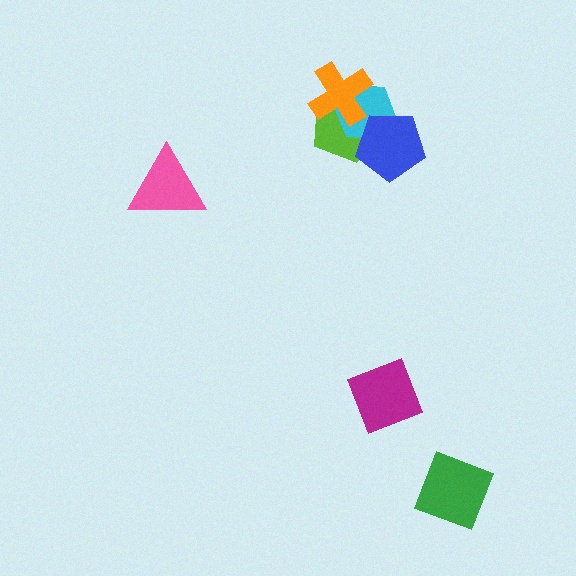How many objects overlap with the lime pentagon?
3 objects overlap with the lime pentagon.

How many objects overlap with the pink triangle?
0 objects overlap with the pink triangle.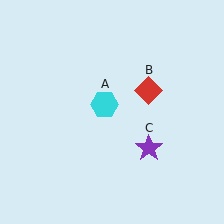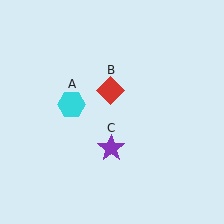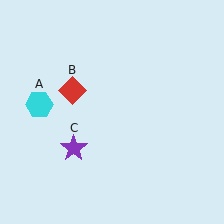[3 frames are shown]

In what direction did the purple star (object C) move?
The purple star (object C) moved left.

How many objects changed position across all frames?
3 objects changed position: cyan hexagon (object A), red diamond (object B), purple star (object C).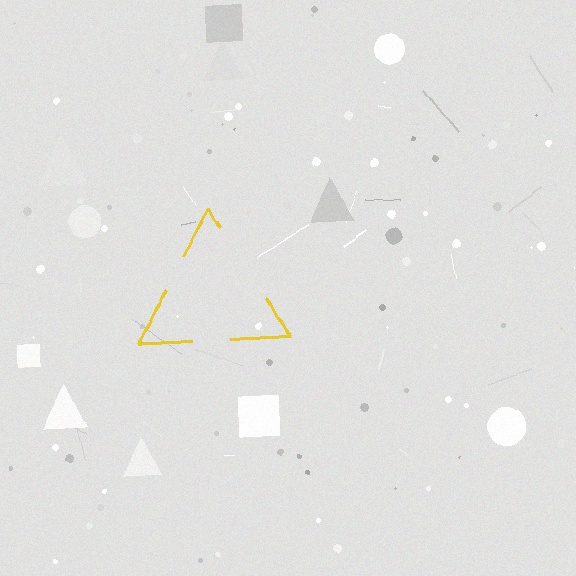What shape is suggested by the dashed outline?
The dashed outline suggests a triangle.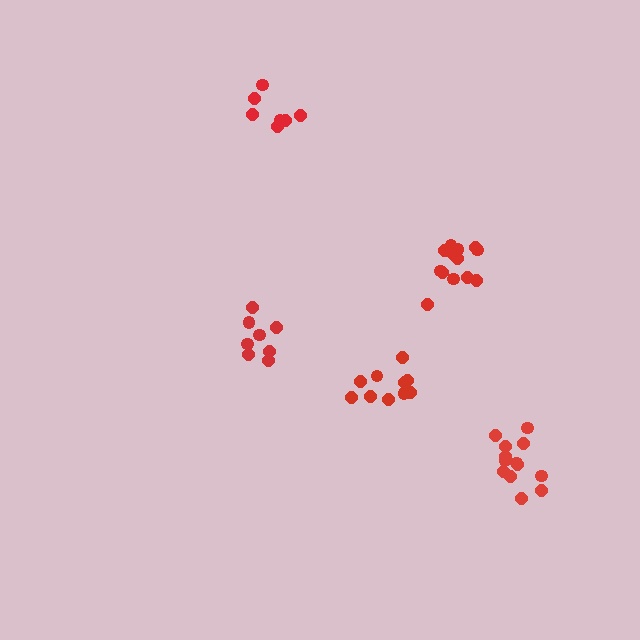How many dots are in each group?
Group 1: 8 dots, Group 2: 10 dots, Group 3: 13 dots, Group 4: 7 dots, Group 5: 13 dots (51 total).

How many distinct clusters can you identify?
There are 5 distinct clusters.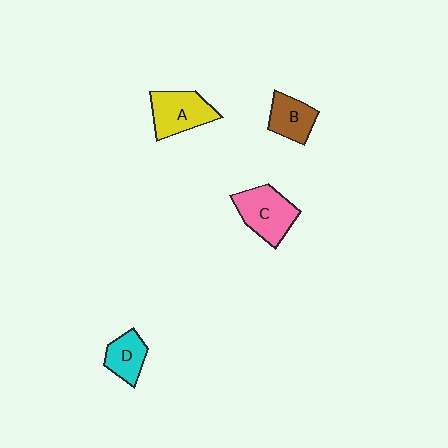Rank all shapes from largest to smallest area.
From largest to smallest: C (pink), A (yellow), B (brown), D (cyan).